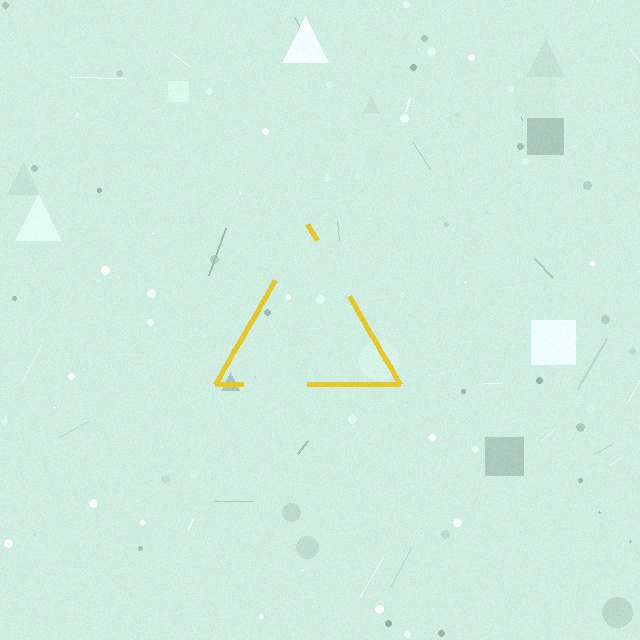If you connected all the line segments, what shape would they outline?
They would outline a triangle.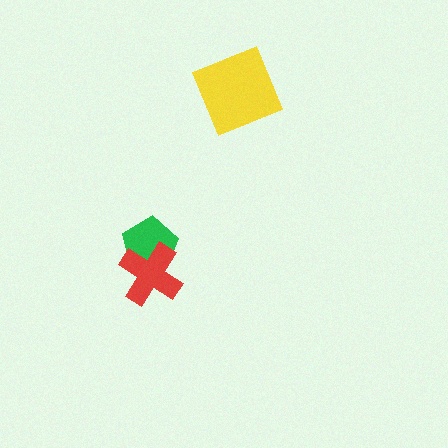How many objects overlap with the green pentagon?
1 object overlaps with the green pentagon.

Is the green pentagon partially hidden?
Yes, it is partially covered by another shape.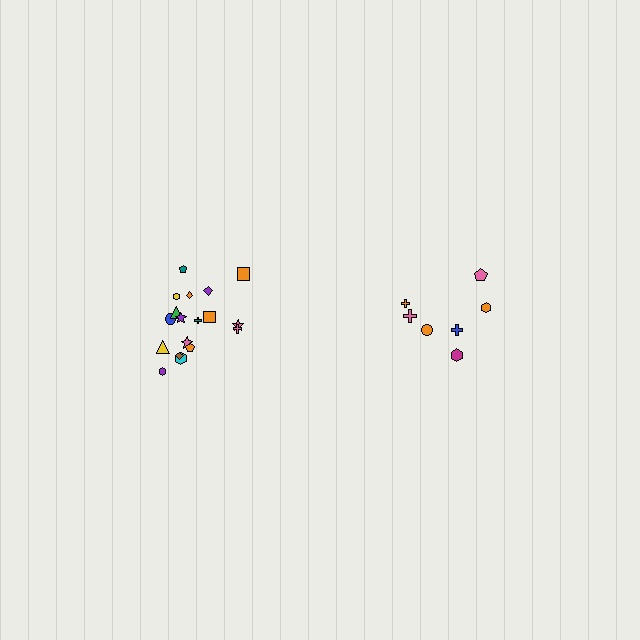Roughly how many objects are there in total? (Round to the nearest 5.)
Roughly 25 objects in total.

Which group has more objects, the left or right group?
The left group.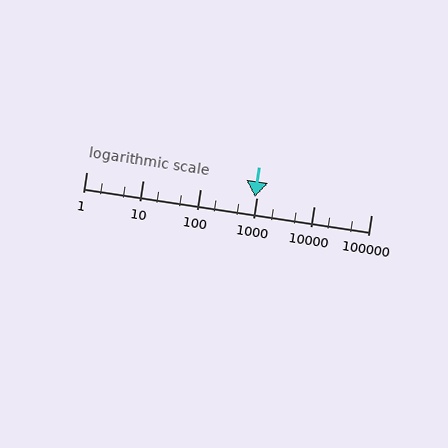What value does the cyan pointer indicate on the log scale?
The pointer indicates approximately 930.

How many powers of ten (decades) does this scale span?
The scale spans 5 decades, from 1 to 100000.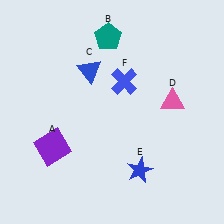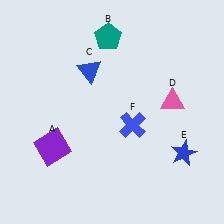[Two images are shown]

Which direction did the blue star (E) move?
The blue star (E) moved right.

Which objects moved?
The objects that moved are: the blue star (E), the blue cross (F).